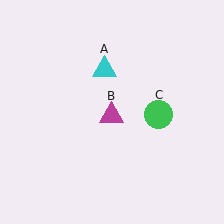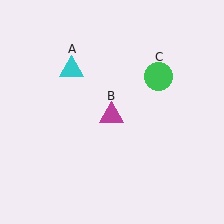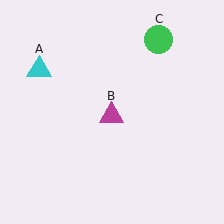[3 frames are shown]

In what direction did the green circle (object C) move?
The green circle (object C) moved up.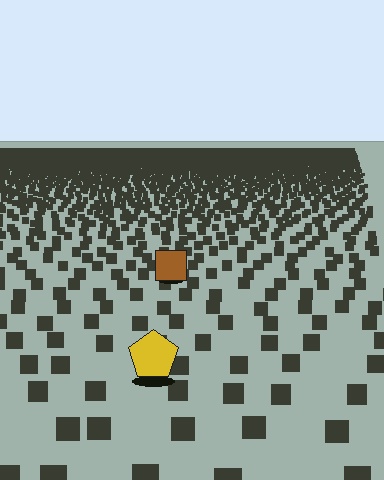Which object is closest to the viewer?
The yellow pentagon is closest. The texture marks near it are larger and more spread out.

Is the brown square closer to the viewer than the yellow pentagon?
No. The yellow pentagon is closer — you can tell from the texture gradient: the ground texture is coarser near it.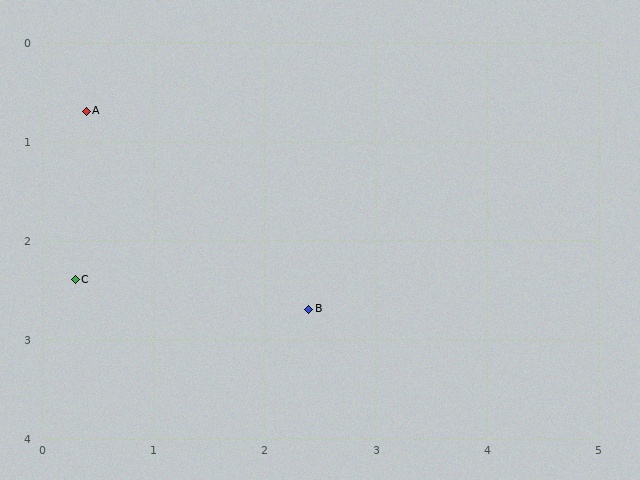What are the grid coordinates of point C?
Point C is at approximately (0.3, 2.4).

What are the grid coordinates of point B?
Point B is at approximately (2.4, 2.7).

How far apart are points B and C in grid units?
Points B and C are about 2.1 grid units apart.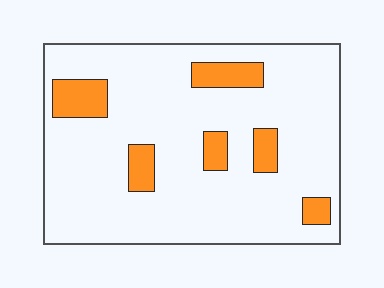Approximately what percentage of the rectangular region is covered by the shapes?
Approximately 15%.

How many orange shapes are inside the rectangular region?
6.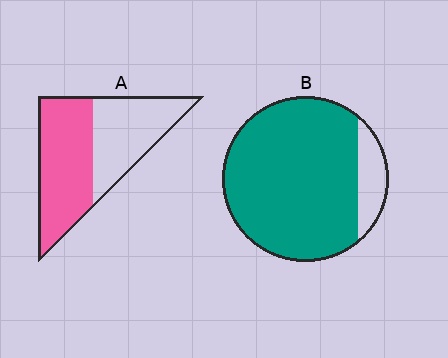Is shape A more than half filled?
Yes.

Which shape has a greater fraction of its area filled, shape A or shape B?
Shape B.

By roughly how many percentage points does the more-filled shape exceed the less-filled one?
By roughly 30 percentage points (B over A).